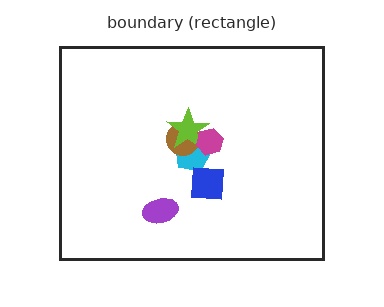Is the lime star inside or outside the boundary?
Inside.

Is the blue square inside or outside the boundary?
Inside.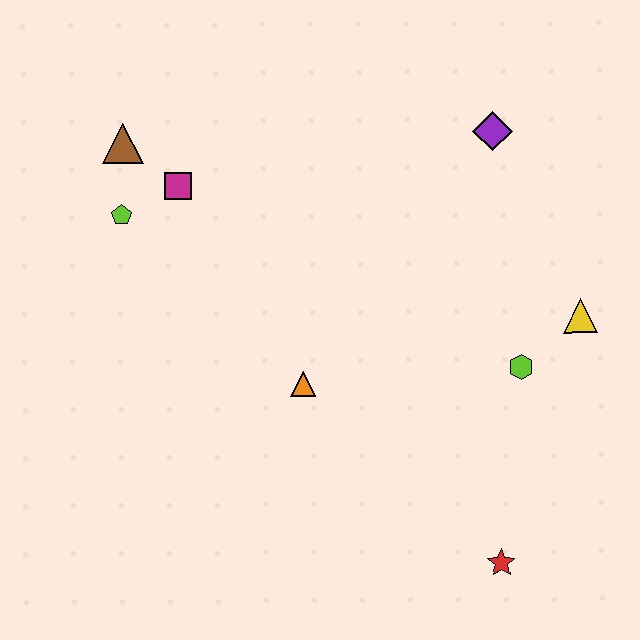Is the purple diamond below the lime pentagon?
No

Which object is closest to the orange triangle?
The lime hexagon is closest to the orange triangle.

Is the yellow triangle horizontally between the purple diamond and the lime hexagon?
No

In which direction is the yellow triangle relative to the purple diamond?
The yellow triangle is below the purple diamond.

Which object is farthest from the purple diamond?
The red star is farthest from the purple diamond.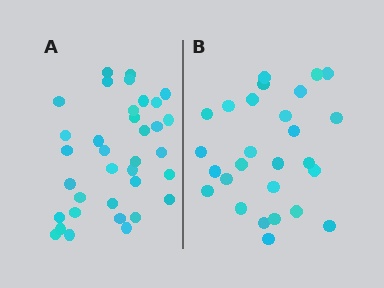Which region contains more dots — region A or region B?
Region A (the left region) has more dots.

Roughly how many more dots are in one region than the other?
Region A has roughly 8 or so more dots than region B.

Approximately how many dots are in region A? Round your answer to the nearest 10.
About 40 dots. (The exact count is 35, which rounds to 40.)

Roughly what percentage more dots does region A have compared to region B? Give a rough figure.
About 30% more.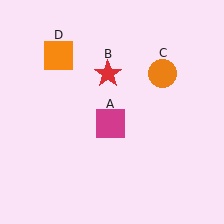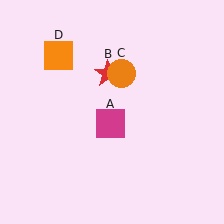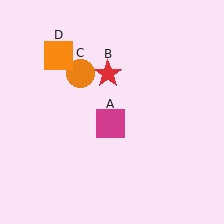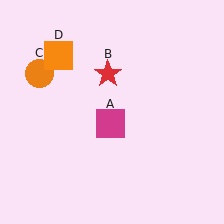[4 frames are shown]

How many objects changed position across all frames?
1 object changed position: orange circle (object C).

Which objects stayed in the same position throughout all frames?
Magenta square (object A) and red star (object B) and orange square (object D) remained stationary.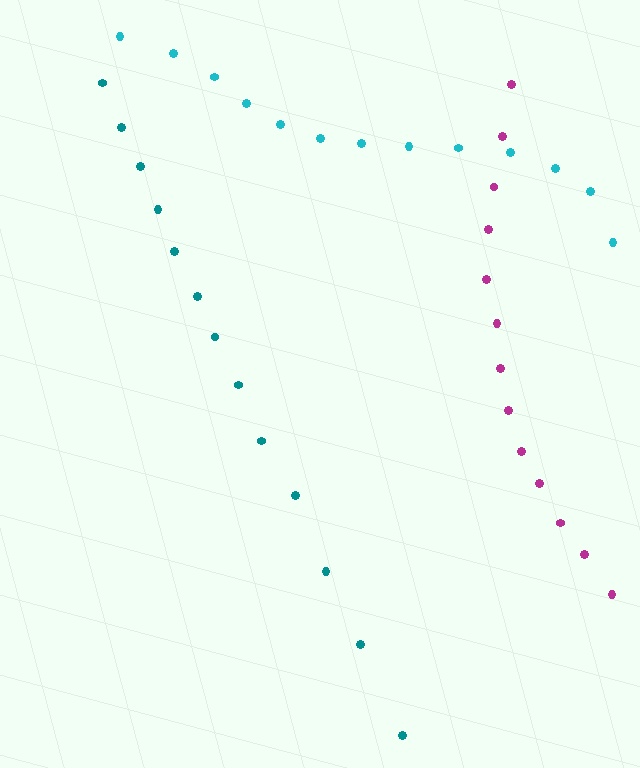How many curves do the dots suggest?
There are 3 distinct paths.